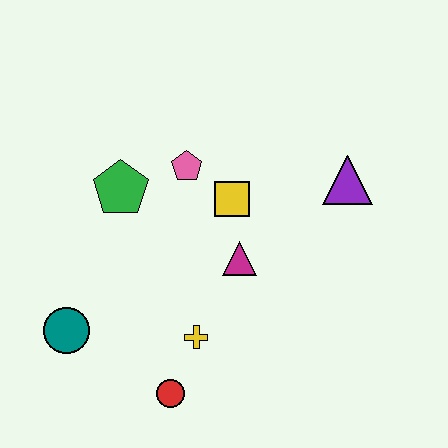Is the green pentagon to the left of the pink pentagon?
Yes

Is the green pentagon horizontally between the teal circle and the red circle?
Yes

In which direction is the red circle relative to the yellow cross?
The red circle is below the yellow cross.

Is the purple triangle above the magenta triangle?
Yes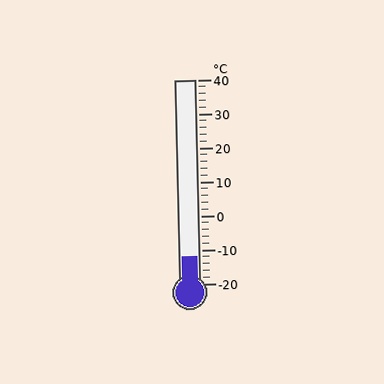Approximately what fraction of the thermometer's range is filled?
The thermometer is filled to approximately 15% of its range.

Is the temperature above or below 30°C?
The temperature is below 30°C.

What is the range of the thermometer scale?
The thermometer scale ranges from -20°C to 40°C.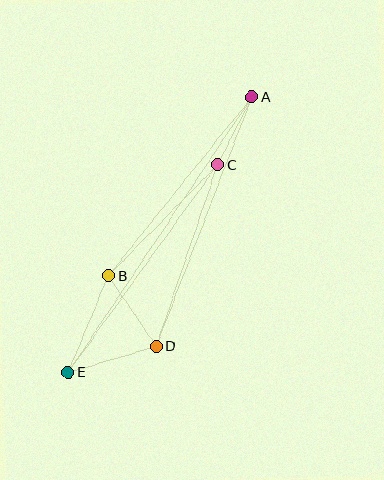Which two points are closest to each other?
Points A and C are closest to each other.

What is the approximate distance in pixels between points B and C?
The distance between B and C is approximately 156 pixels.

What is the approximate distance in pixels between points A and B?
The distance between A and B is approximately 229 pixels.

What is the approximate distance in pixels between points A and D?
The distance between A and D is approximately 267 pixels.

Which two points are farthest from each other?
Points A and E are farthest from each other.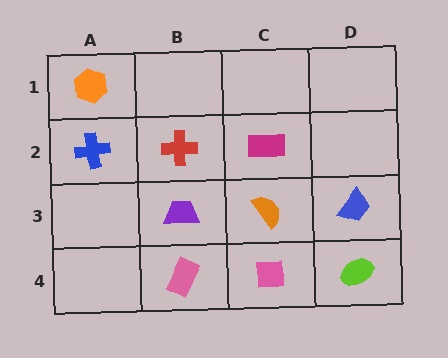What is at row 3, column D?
A blue trapezoid.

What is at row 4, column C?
A pink square.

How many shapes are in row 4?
3 shapes.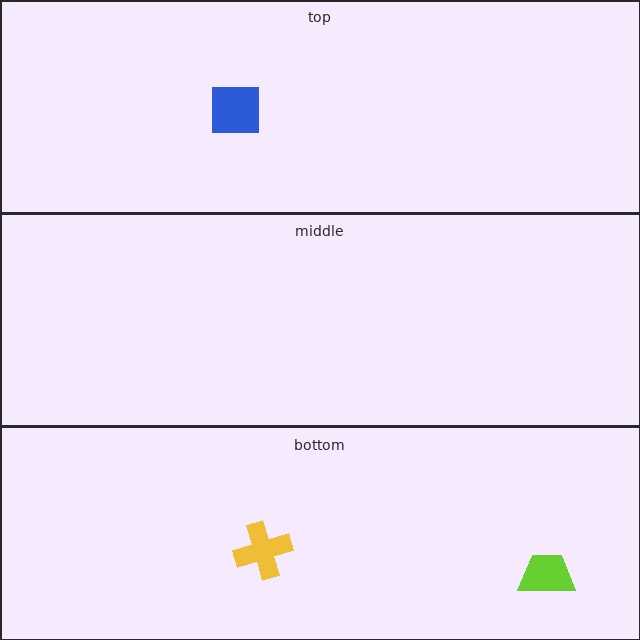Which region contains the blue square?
The top region.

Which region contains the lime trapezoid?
The bottom region.